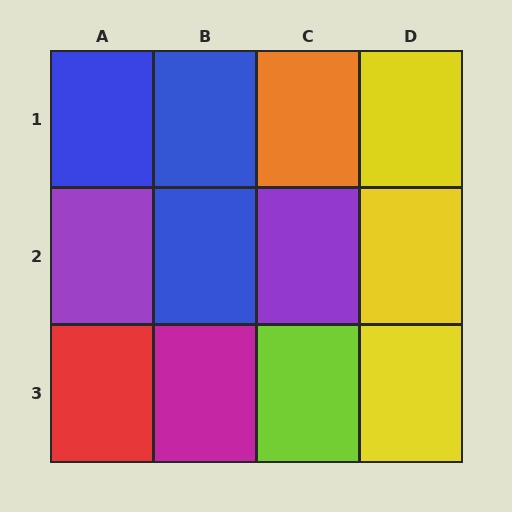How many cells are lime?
1 cell is lime.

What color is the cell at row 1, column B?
Blue.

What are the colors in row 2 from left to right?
Purple, blue, purple, yellow.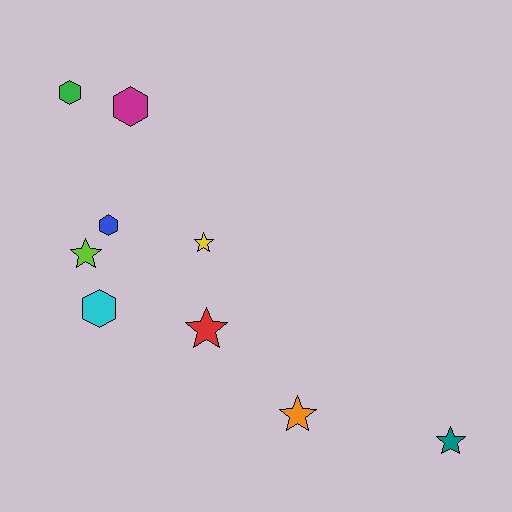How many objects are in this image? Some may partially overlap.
There are 9 objects.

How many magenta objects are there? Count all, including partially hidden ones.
There is 1 magenta object.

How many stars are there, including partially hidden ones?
There are 5 stars.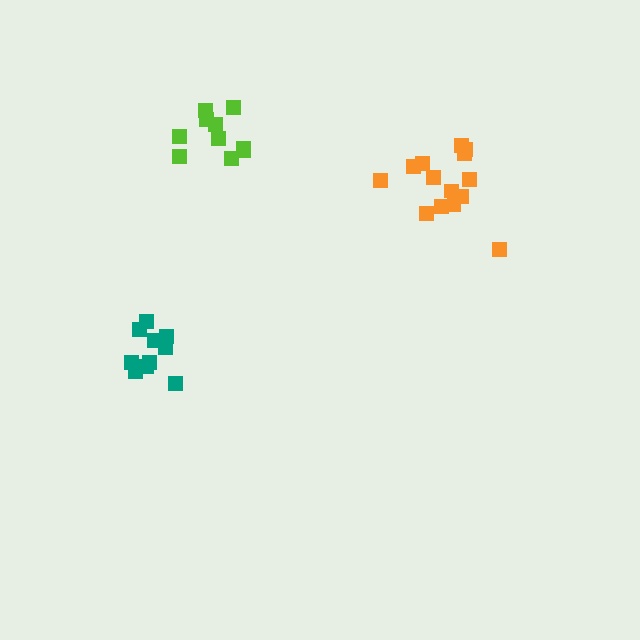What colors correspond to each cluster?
The clusters are colored: lime, teal, orange.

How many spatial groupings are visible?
There are 3 spatial groupings.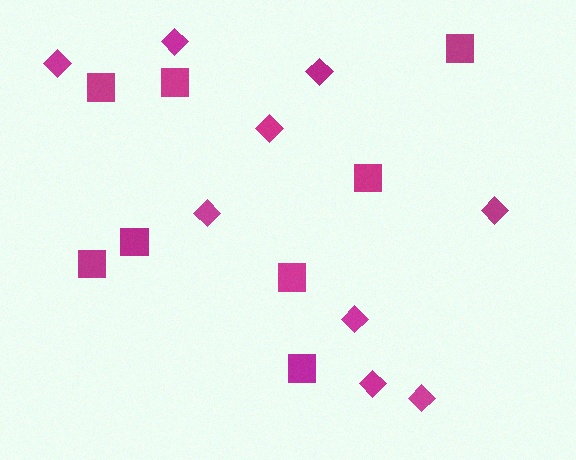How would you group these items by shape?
There are 2 groups: one group of diamonds (9) and one group of squares (8).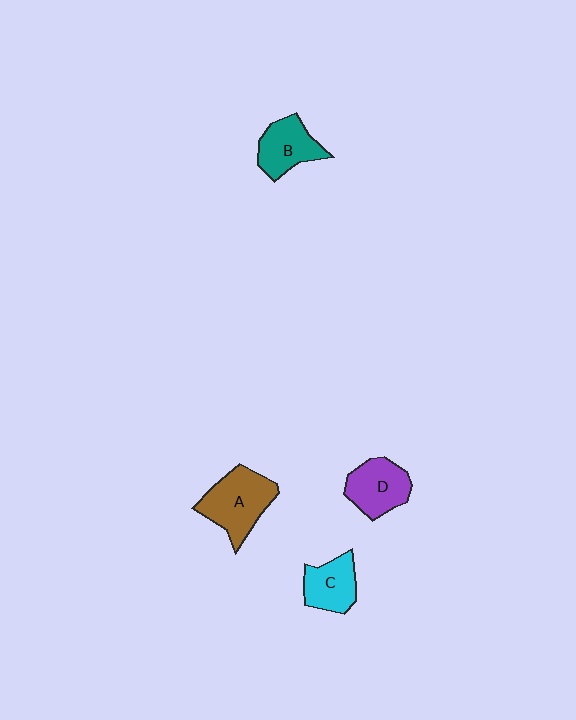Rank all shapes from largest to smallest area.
From largest to smallest: A (brown), D (purple), B (teal), C (cyan).